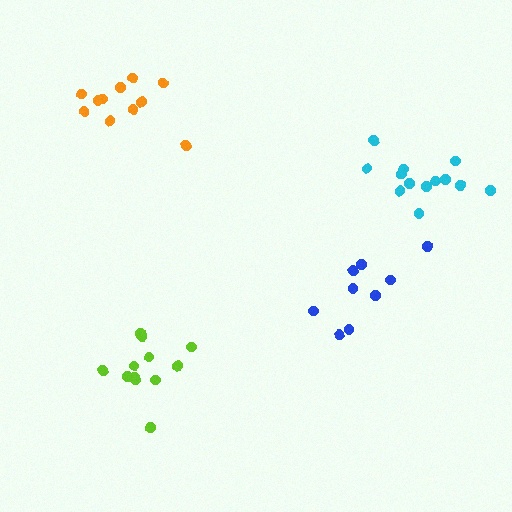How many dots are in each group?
Group 1: 11 dots, Group 2: 10 dots, Group 3: 12 dots, Group 4: 13 dots (46 total).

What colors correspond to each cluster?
The clusters are colored: orange, blue, lime, cyan.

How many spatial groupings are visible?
There are 4 spatial groupings.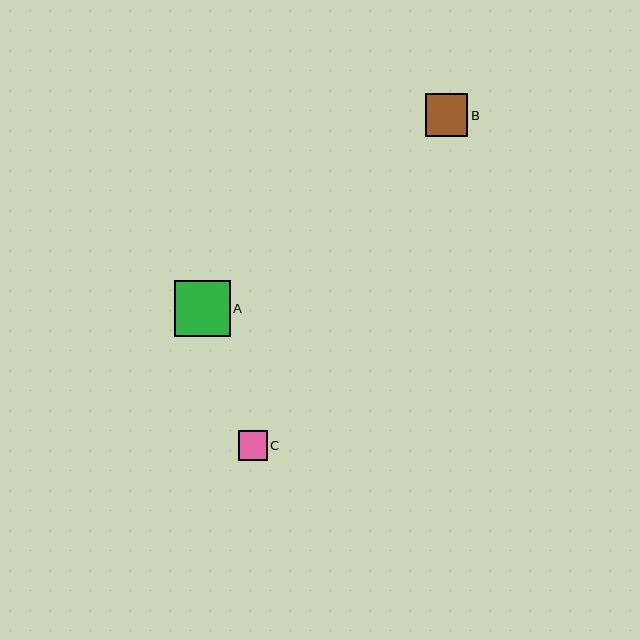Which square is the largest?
Square A is the largest with a size of approximately 56 pixels.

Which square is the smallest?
Square C is the smallest with a size of approximately 29 pixels.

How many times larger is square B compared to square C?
Square B is approximately 1.4 times the size of square C.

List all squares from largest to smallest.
From largest to smallest: A, B, C.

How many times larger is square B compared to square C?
Square B is approximately 1.4 times the size of square C.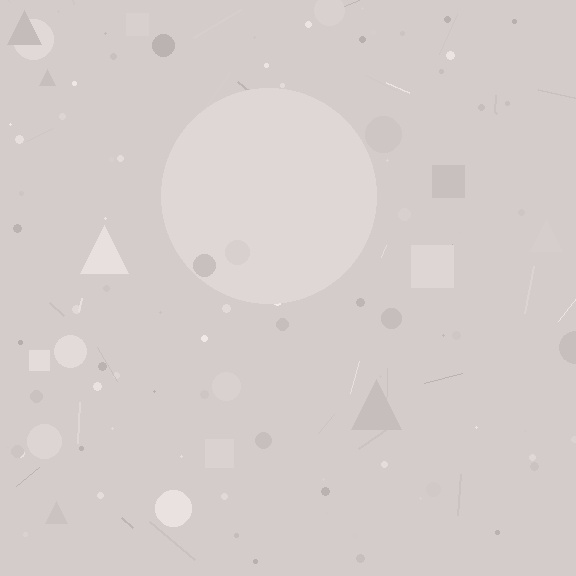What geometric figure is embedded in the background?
A circle is embedded in the background.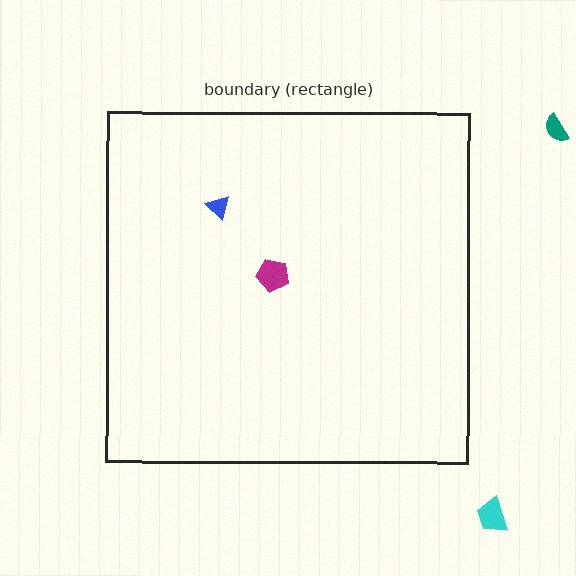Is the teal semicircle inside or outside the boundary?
Outside.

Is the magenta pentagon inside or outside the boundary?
Inside.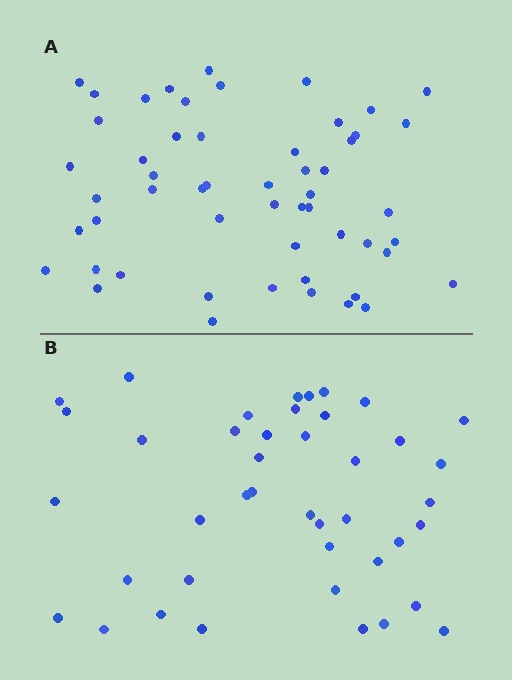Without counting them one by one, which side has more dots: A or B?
Region A (the top region) has more dots.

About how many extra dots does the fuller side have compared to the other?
Region A has roughly 12 or so more dots than region B.